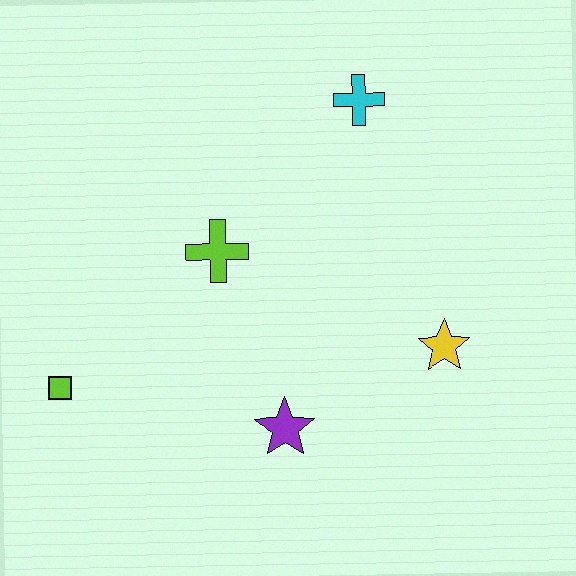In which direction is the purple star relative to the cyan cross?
The purple star is below the cyan cross.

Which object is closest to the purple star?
The yellow star is closest to the purple star.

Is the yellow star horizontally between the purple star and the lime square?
No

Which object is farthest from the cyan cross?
The lime square is farthest from the cyan cross.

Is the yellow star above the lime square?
Yes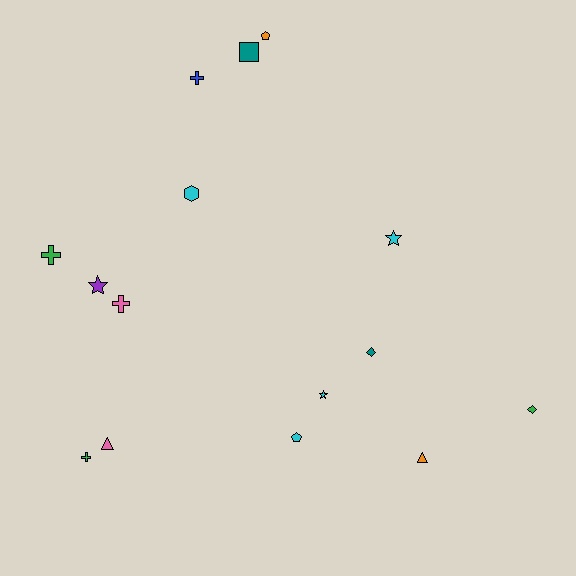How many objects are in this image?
There are 15 objects.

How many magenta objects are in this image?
There are no magenta objects.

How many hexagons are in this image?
There is 1 hexagon.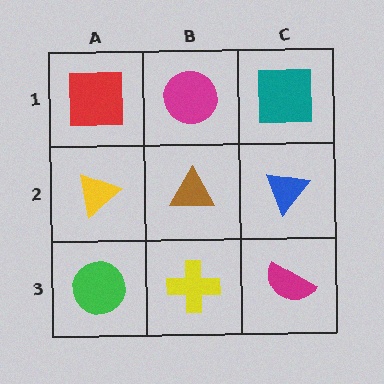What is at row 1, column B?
A magenta circle.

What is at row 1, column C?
A teal square.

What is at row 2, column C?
A blue triangle.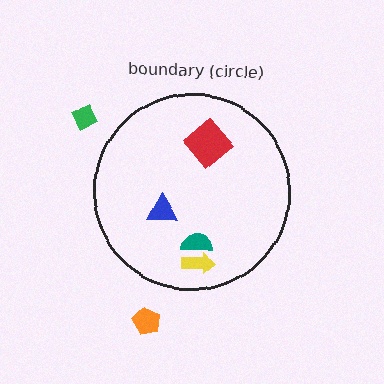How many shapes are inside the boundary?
4 inside, 2 outside.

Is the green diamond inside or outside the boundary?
Outside.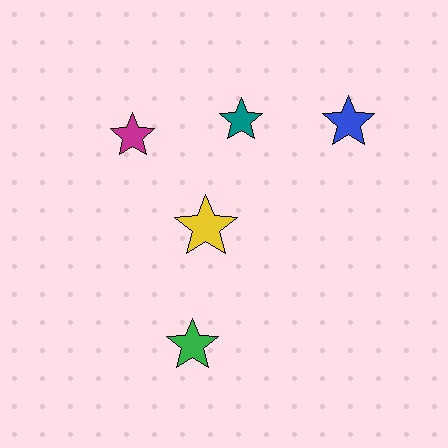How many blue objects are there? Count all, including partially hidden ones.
There is 1 blue object.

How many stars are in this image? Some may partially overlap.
There are 5 stars.